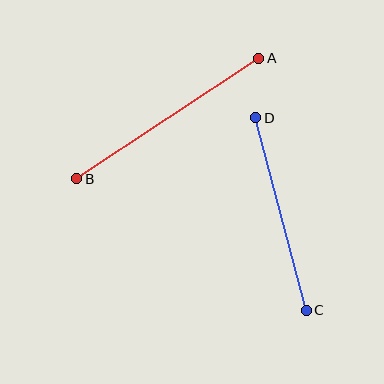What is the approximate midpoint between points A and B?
The midpoint is at approximately (168, 119) pixels.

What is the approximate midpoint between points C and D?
The midpoint is at approximately (281, 214) pixels.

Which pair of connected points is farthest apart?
Points A and B are farthest apart.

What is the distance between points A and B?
The distance is approximately 218 pixels.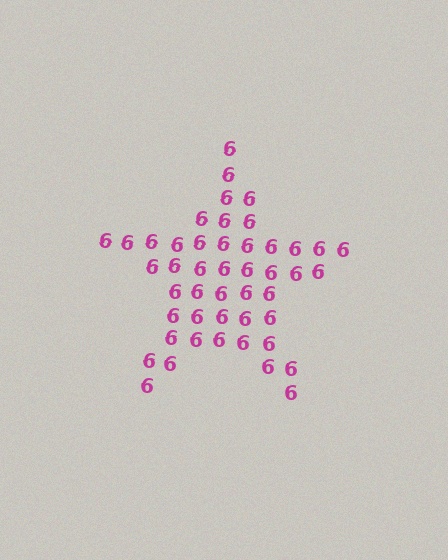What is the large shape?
The large shape is a star.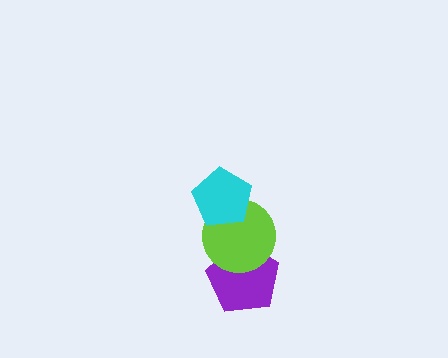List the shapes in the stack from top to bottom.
From top to bottom: the cyan pentagon, the lime circle, the purple pentagon.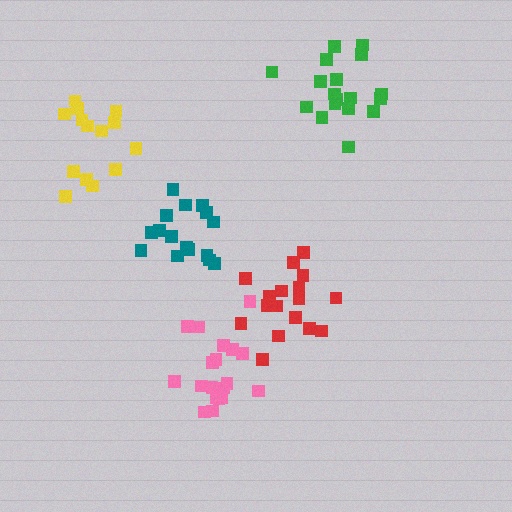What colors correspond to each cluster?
The clusters are colored: green, pink, red, teal, yellow.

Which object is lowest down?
The pink cluster is bottommost.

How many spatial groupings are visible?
There are 5 spatial groupings.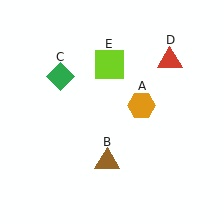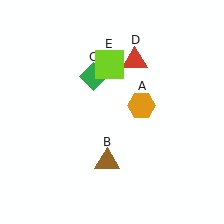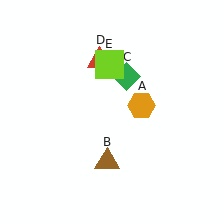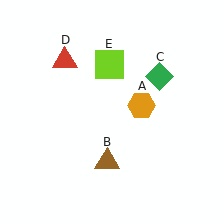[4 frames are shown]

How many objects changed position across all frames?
2 objects changed position: green diamond (object C), red triangle (object D).